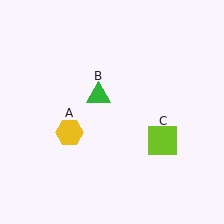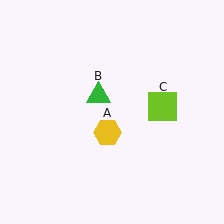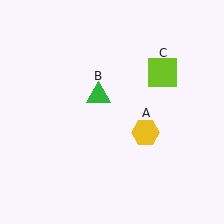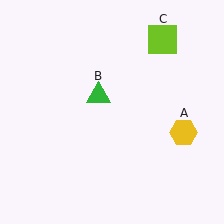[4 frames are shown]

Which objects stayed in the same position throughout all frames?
Green triangle (object B) remained stationary.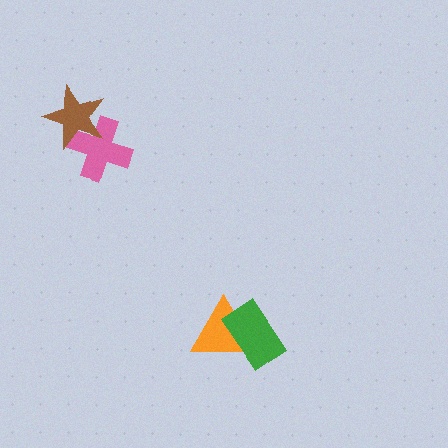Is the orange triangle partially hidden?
Yes, it is partially covered by another shape.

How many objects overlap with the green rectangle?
1 object overlaps with the green rectangle.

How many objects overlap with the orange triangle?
1 object overlaps with the orange triangle.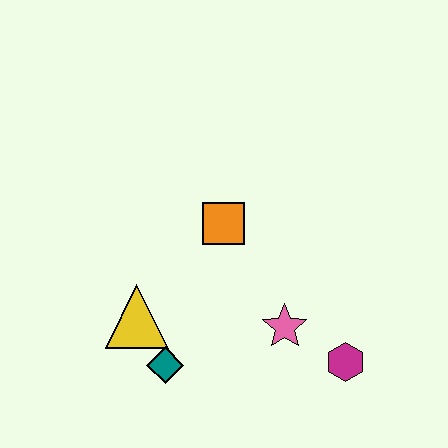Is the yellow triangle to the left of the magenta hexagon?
Yes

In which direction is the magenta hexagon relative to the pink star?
The magenta hexagon is to the right of the pink star.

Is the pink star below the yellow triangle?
Yes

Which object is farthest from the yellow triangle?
The magenta hexagon is farthest from the yellow triangle.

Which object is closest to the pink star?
The magenta hexagon is closest to the pink star.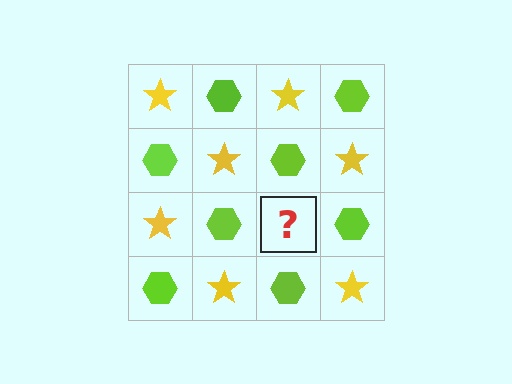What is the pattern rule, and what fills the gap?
The rule is that it alternates yellow star and lime hexagon in a checkerboard pattern. The gap should be filled with a yellow star.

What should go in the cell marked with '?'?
The missing cell should contain a yellow star.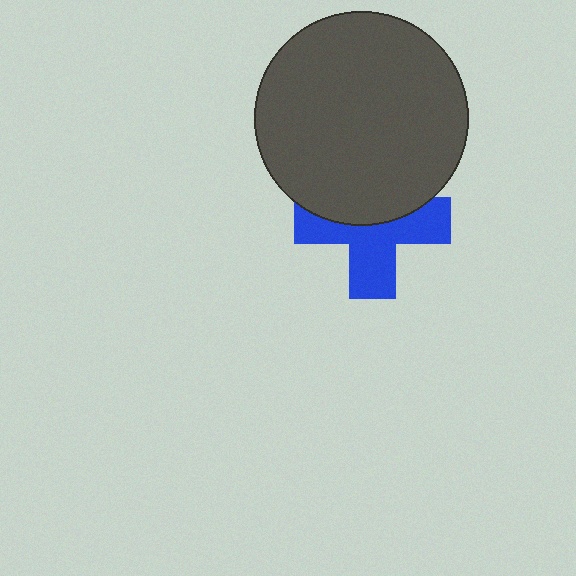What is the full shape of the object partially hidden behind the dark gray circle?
The partially hidden object is a blue cross.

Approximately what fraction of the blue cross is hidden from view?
Roughly 44% of the blue cross is hidden behind the dark gray circle.